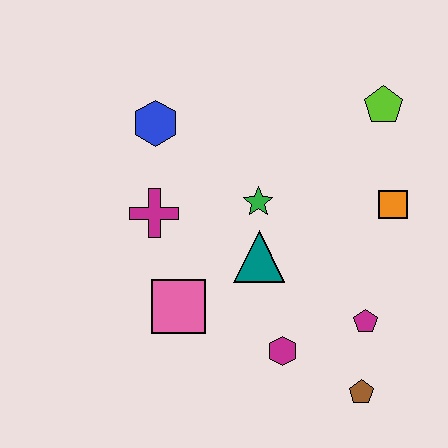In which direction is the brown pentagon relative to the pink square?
The brown pentagon is to the right of the pink square.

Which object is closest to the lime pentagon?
The orange square is closest to the lime pentagon.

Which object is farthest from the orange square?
The blue hexagon is farthest from the orange square.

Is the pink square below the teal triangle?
Yes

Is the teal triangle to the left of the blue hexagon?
No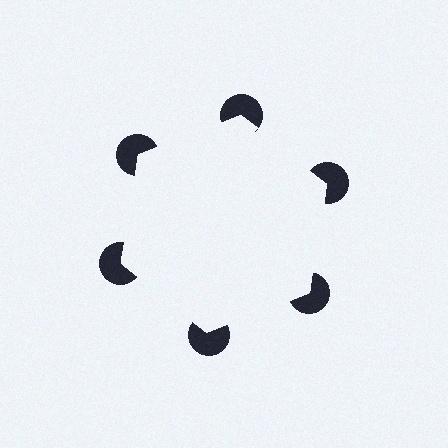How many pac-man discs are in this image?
There are 6 — one at each vertex of the illusory hexagon.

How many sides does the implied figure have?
6 sides.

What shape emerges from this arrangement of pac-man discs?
An illusory hexagon — its edges are inferred from the aligned wedge cuts in the pac-man discs, not physically drawn.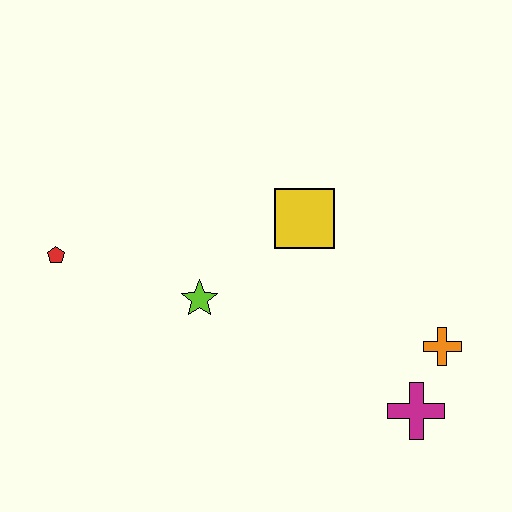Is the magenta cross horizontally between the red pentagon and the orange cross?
Yes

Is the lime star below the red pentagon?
Yes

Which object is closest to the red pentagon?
The lime star is closest to the red pentagon.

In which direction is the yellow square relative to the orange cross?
The yellow square is to the left of the orange cross.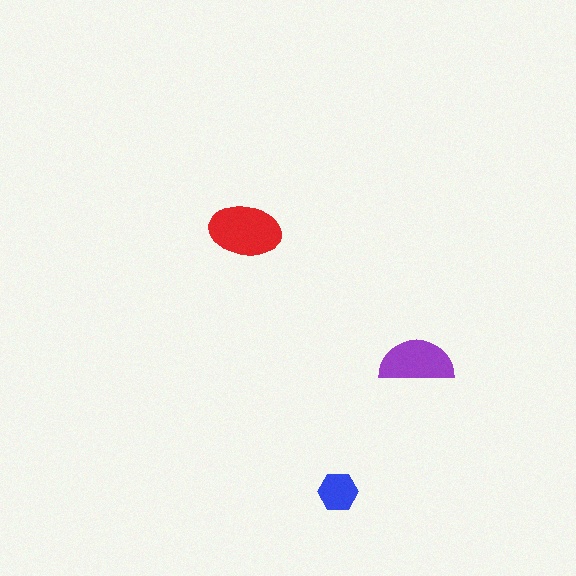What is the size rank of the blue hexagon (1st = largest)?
3rd.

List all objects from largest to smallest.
The red ellipse, the purple semicircle, the blue hexagon.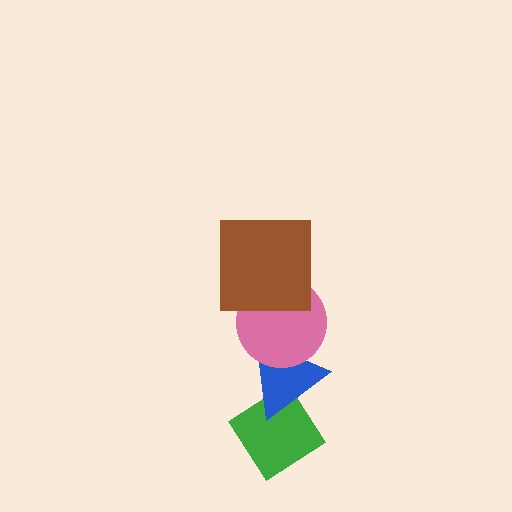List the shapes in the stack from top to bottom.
From top to bottom: the brown square, the pink circle, the blue triangle, the green diamond.